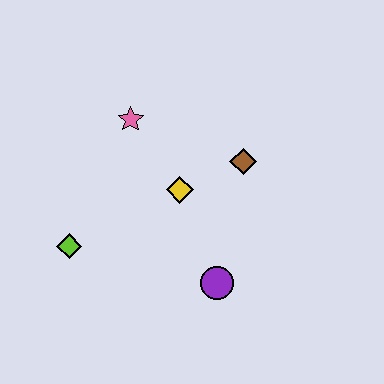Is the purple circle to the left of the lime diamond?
No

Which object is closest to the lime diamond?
The yellow diamond is closest to the lime diamond.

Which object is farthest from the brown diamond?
The lime diamond is farthest from the brown diamond.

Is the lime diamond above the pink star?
No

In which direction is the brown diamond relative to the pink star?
The brown diamond is to the right of the pink star.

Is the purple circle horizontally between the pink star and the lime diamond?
No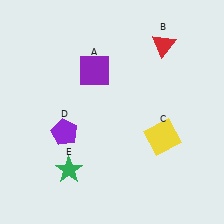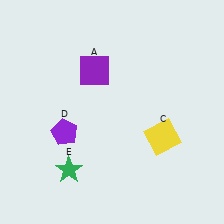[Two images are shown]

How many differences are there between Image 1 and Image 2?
There is 1 difference between the two images.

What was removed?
The red triangle (B) was removed in Image 2.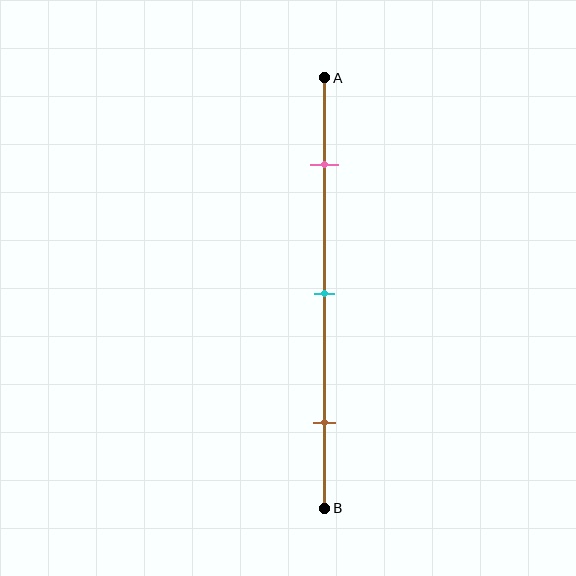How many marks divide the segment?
There are 3 marks dividing the segment.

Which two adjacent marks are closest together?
The pink and cyan marks are the closest adjacent pair.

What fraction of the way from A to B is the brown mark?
The brown mark is approximately 80% (0.8) of the way from A to B.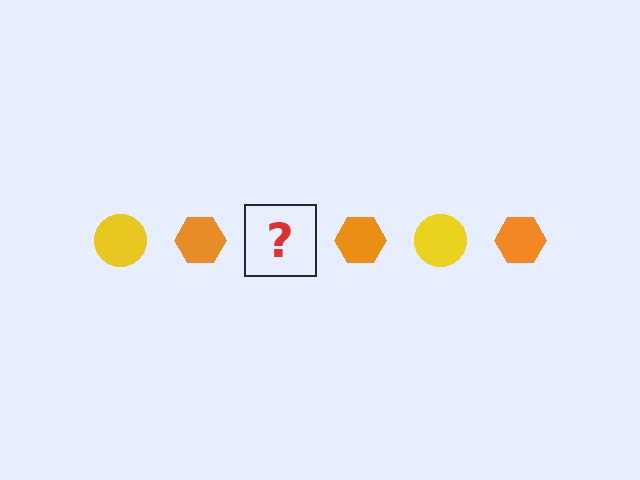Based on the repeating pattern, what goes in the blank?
The blank should be a yellow circle.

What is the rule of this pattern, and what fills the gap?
The rule is that the pattern alternates between yellow circle and orange hexagon. The gap should be filled with a yellow circle.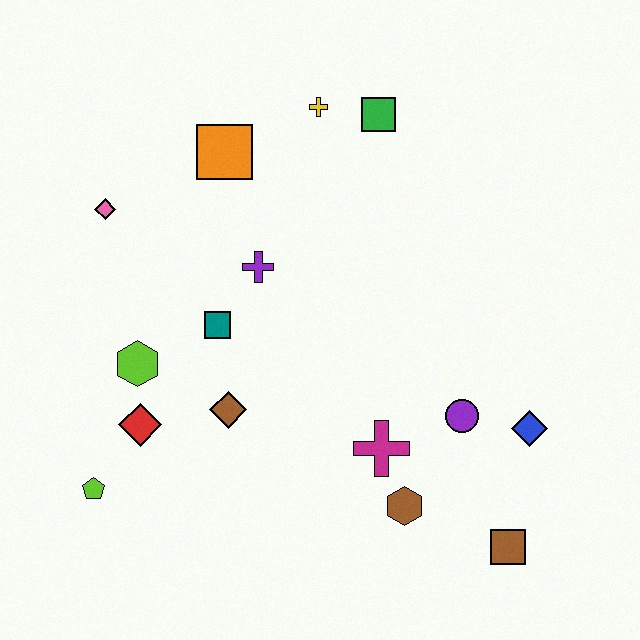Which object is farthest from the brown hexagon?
The pink diamond is farthest from the brown hexagon.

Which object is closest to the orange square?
The yellow cross is closest to the orange square.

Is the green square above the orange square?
Yes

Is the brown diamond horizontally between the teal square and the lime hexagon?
No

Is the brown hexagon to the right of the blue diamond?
No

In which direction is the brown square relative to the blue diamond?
The brown square is below the blue diamond.